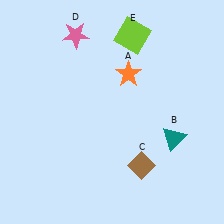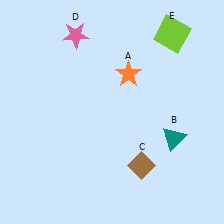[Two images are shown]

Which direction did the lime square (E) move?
The lime square (E) moved right.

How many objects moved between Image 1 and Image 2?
1 object moved between the two images.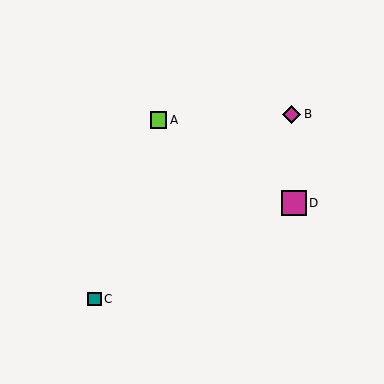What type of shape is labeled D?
Shape D is a magenta square.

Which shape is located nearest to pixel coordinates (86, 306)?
The teal square (labeled C) at (94, 299) is nearest to that location.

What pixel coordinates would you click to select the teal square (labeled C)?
Click at (94, 299) to select the teal square C.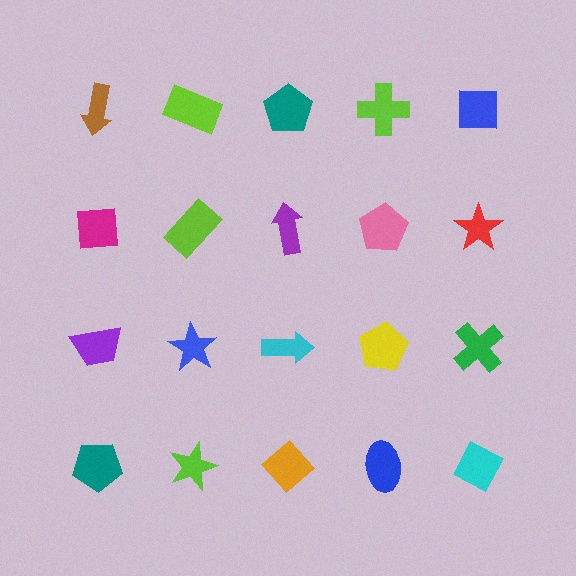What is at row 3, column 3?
A cyan arrow.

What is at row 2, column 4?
A pink pentagon.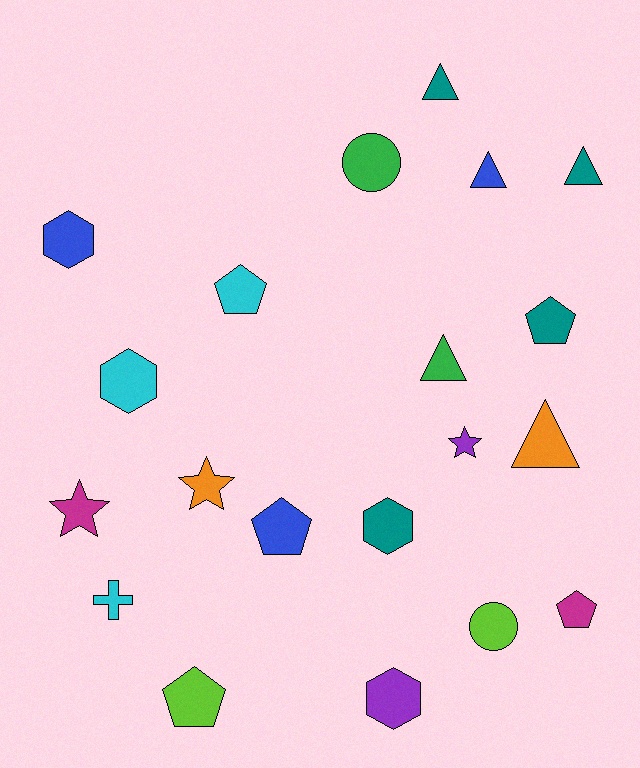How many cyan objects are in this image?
There are 3 cyan objects.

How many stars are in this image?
There are 3 stars.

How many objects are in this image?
There are 20 objects.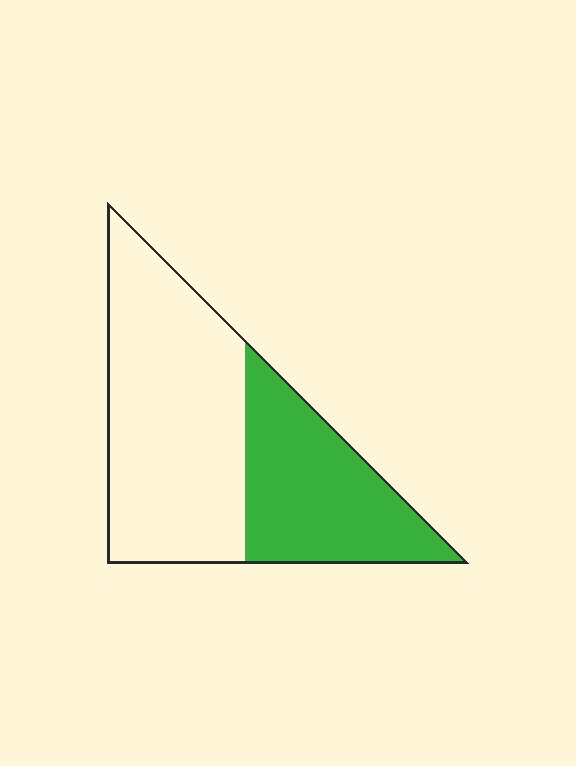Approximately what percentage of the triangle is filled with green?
Approximately 40%.